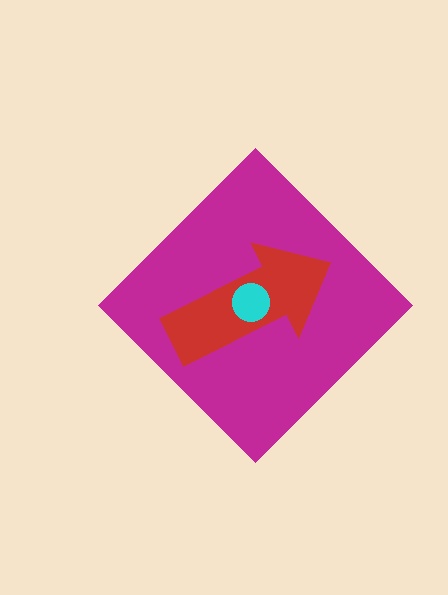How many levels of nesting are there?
3.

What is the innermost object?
The cyan circle.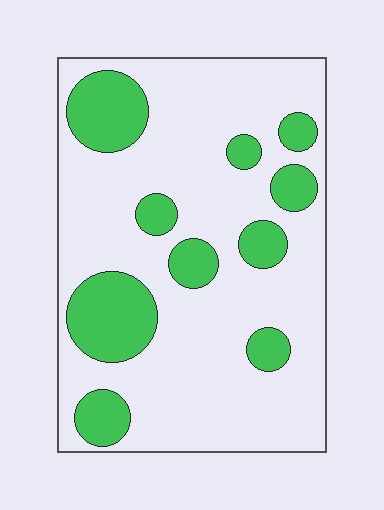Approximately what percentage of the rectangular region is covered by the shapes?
Approximately 25%.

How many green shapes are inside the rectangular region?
10.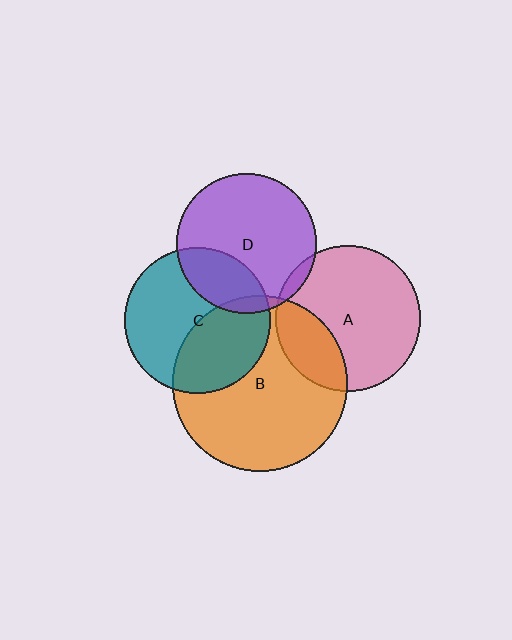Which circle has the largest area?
Circle B (orange).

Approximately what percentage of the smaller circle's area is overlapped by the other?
Approximately 5%.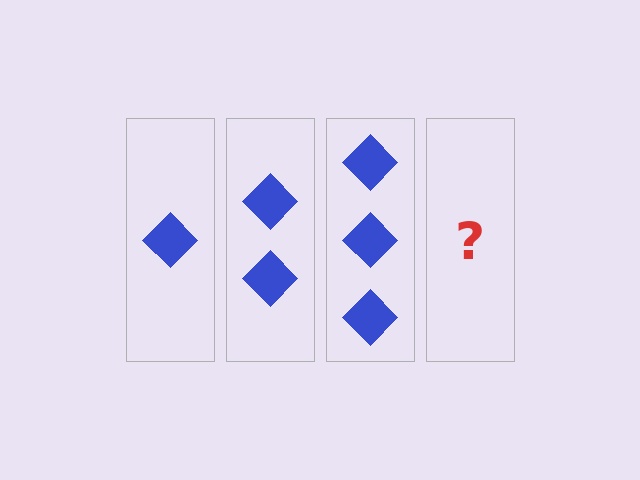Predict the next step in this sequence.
The next step is 4 diamonds.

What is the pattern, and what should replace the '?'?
The pattern is that each step adds one more diamond. The '?' should be 4 diamonds.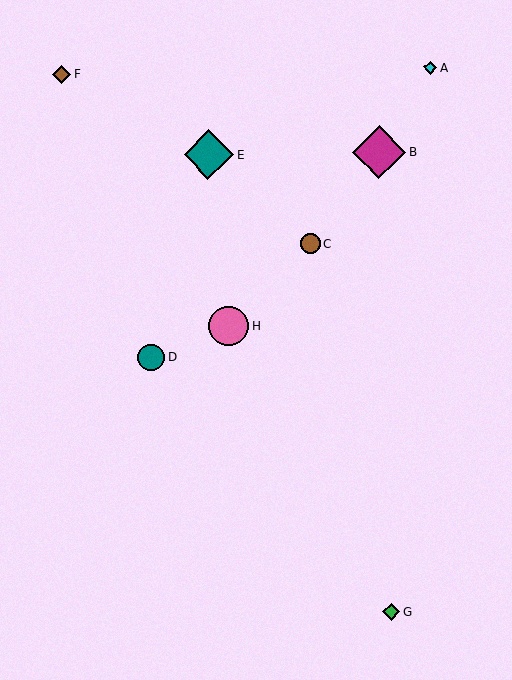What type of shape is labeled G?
Shape G is a green diamond.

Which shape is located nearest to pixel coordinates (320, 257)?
The brown circle (labeled C) at (311, 244) is nearest to that location.